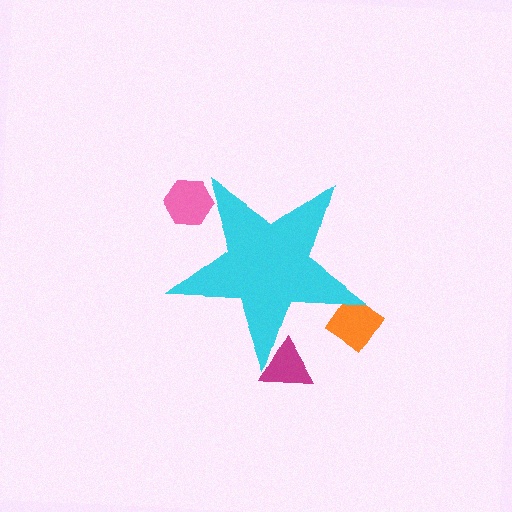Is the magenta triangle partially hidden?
Yes, the magenta triangle is partially hidden behind the cyan star.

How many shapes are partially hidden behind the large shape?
3 shapes are partially hidden.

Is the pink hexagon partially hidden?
Yes, the pink hexagon is partially hidden behind the cyan star.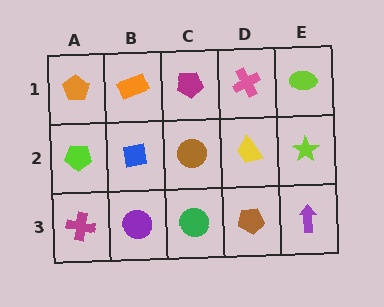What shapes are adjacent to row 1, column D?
A yellow trapezoid (row 2, column D), a magenta pentagon (row 1, column C), a lime ellipse (row 1, column E).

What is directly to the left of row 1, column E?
A pink cross.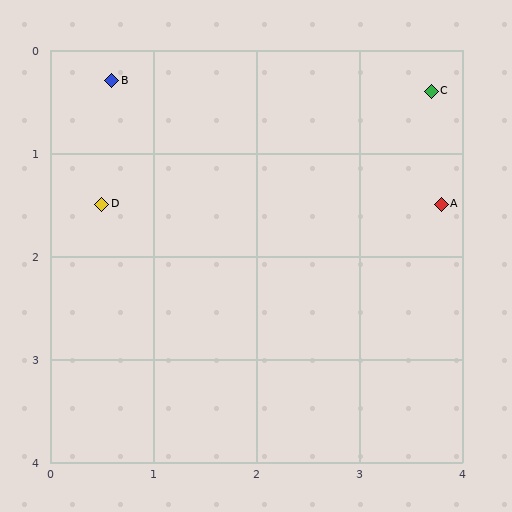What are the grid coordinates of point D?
Point D is at approximately (0.5, 1.5).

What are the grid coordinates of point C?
Point C is at approximately (3.7, 0.4).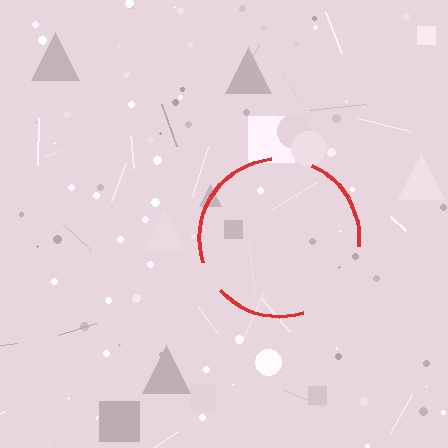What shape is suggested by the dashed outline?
The dashed outline suggests a circle.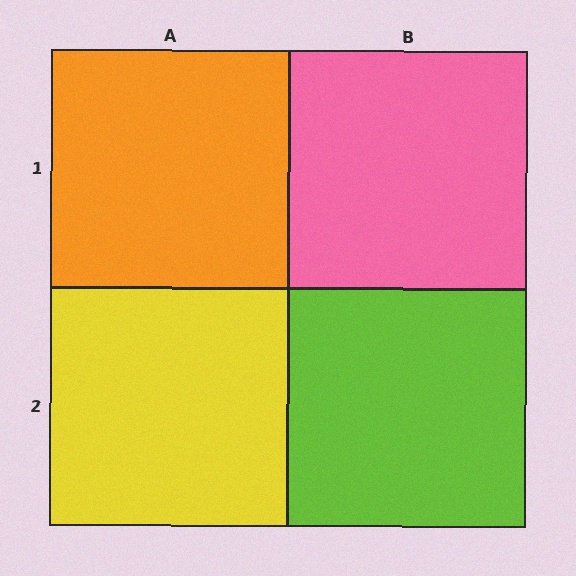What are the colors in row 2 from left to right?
Yellow, lime.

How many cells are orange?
1 cell is orange.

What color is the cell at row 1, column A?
Orange.